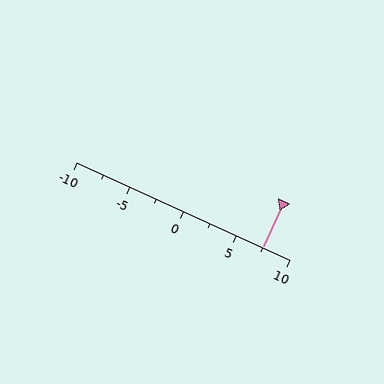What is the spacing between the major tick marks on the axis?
The major ticks are spaced 5 apart.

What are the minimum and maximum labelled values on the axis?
The axis runs from -10 to 10.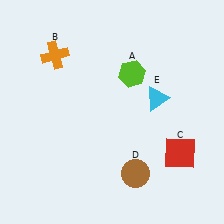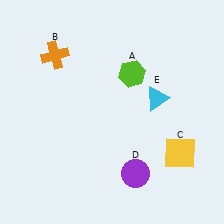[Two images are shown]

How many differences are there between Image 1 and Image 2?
There are 2 differences between the two images.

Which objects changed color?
C changed from red to yellow. D changed from brown to purple.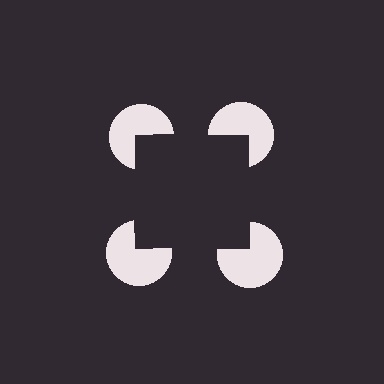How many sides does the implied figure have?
4 sides.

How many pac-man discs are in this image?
There are 4 — one at each vertex of the illusory square.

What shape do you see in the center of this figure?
An illusory square — its edges are inferred from the aligned wedge cuts in the pac-man discs, not physically drawn.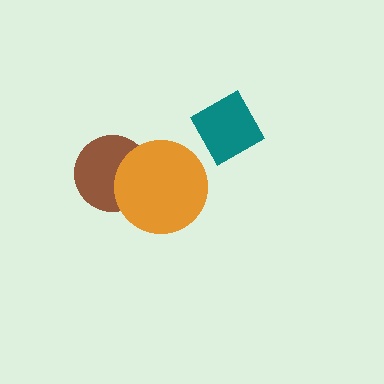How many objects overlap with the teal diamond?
0 objects overlap with the teal diamond.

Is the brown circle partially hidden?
Yes, it is partially covered by another shape.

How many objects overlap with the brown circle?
1 object overlaps with the brown circle.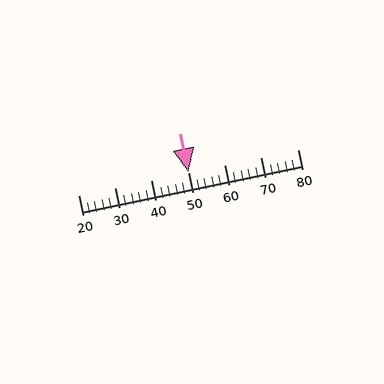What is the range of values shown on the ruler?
The ruler shows values from 20 to 80.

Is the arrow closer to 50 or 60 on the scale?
The arrow is closer to 50.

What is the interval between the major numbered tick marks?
The major tick marks are spaced 10 units apart.